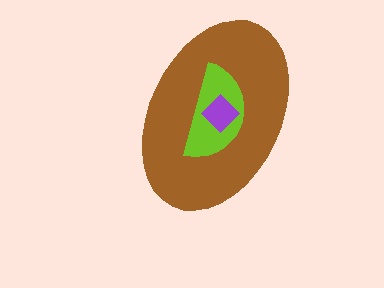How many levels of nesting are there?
3.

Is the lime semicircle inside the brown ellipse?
Yes.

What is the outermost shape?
The brown ellipse.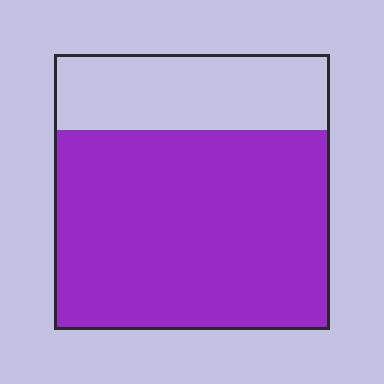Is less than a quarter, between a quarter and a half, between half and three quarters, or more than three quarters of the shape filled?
Between half and three quarters.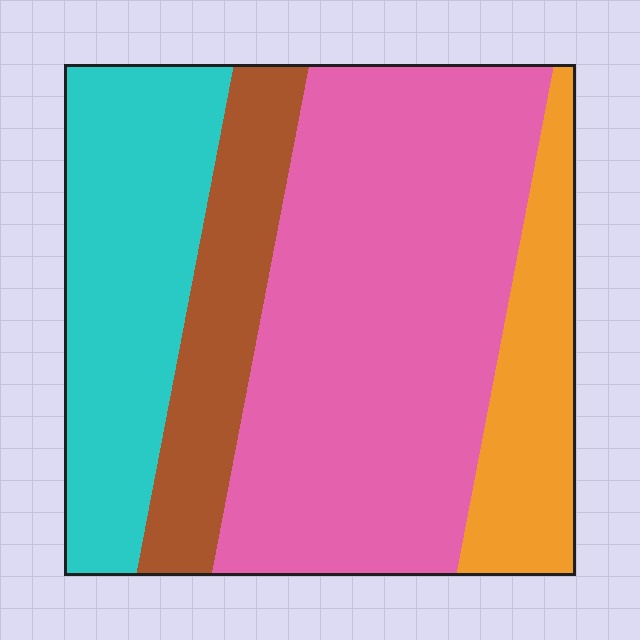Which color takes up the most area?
Pink, at roughly 50%.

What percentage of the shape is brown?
Brown covers about 15% of the shape.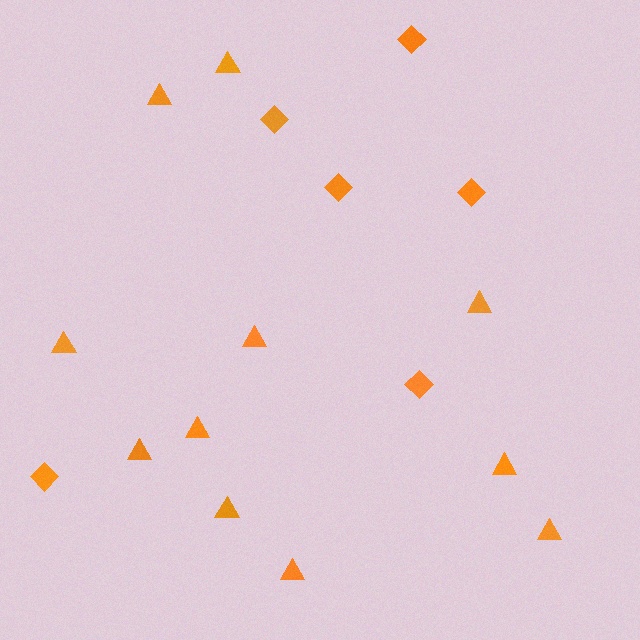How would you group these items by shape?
There are 2 groups: one group of diamonds (6) and one group of triangles (11).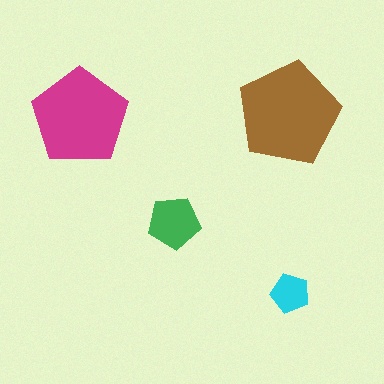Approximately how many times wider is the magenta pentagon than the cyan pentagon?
About 2.5 times wider.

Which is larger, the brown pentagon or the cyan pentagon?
The brown one.